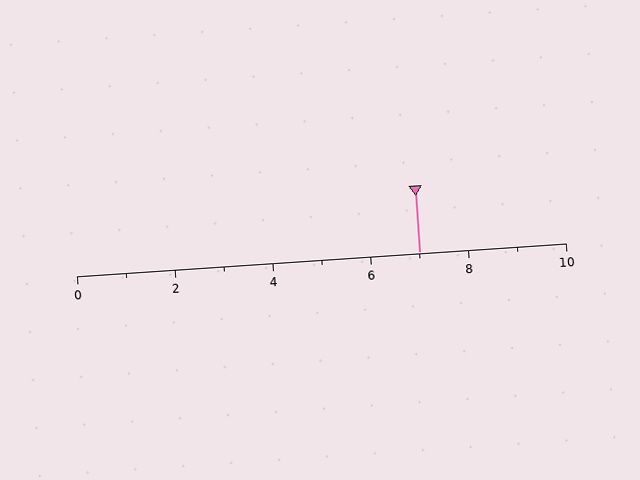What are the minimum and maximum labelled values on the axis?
The axis runs from 0 to 10.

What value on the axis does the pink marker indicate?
The marker indicates approximately 7.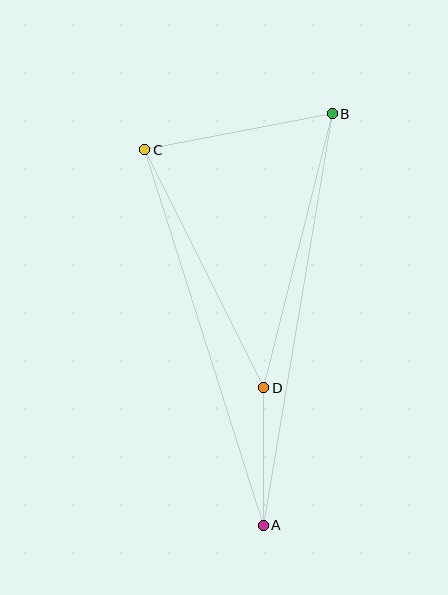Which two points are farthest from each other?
Points A and B are farthest from each other.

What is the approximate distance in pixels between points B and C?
The distance between B and C is approximately 191 pixels.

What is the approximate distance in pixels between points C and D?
The distance between C and D is approximately 266 pixels.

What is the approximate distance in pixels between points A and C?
The distance between A and C is approximately 394 pixels.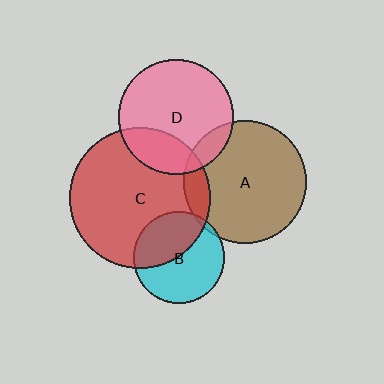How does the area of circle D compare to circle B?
Approximately 1.6 times.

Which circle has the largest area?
Circle C (red).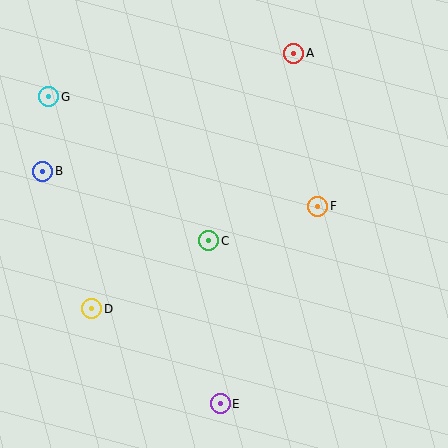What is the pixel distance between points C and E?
The distance between C and E is 164 pixels.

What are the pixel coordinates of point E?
Point E is at (220, 404).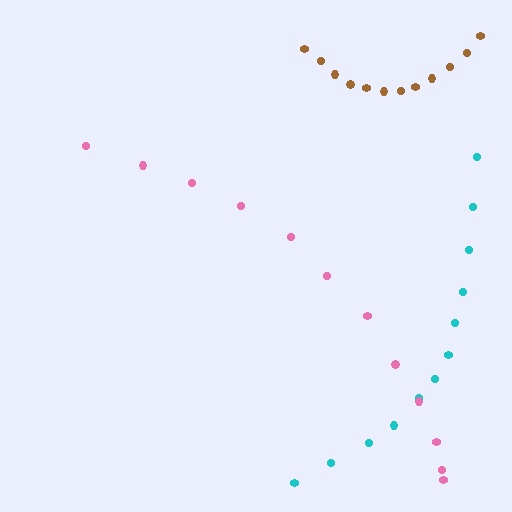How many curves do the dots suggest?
There are 3 distinct paths.